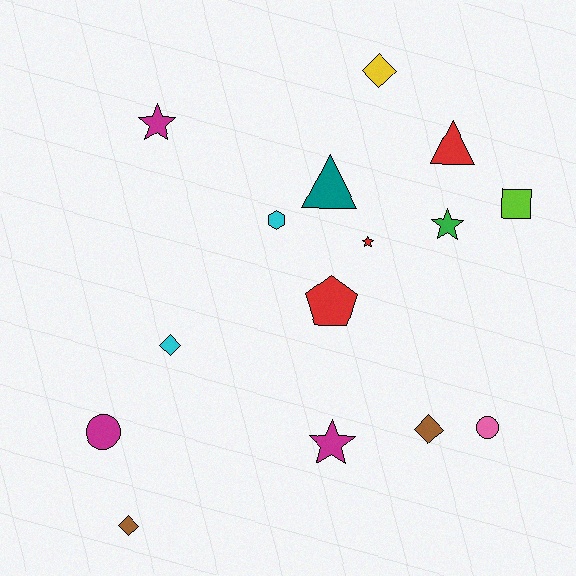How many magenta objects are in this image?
There are 3 magenta objects.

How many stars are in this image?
There are 4 stars.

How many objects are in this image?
There are 15 objects.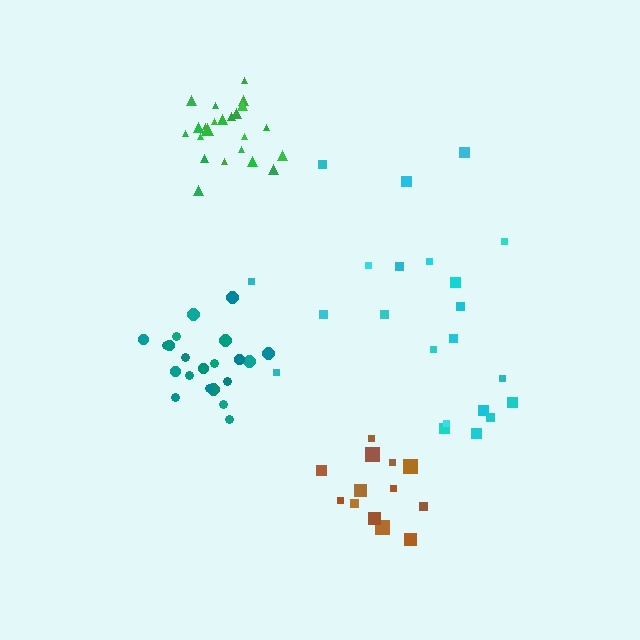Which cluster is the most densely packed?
Green.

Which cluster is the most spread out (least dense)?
Cyan.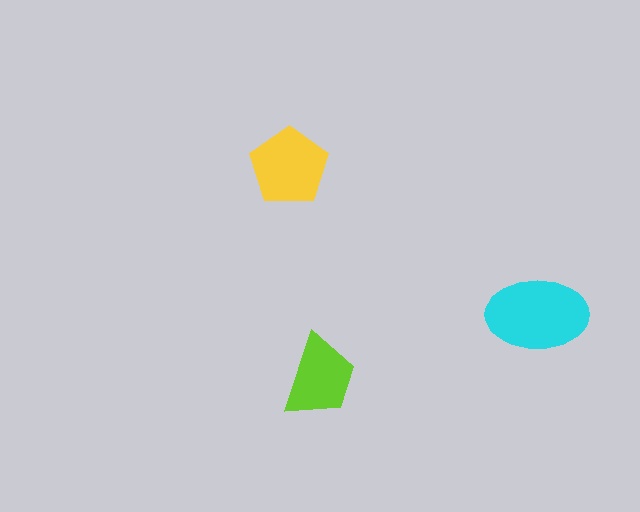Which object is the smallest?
The lime trapezoid.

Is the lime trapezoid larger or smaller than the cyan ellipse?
Smaller.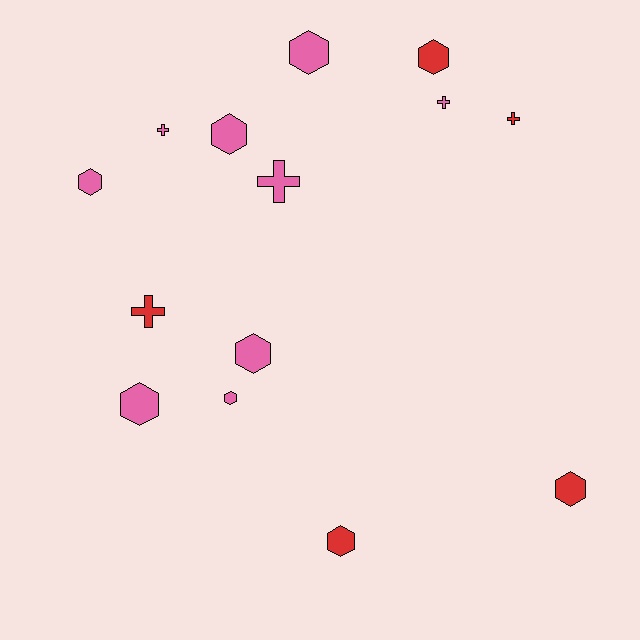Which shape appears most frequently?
Hexagon, with 9 objects.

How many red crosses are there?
There are 2 red crosses.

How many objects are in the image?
There are 14 objects.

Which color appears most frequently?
Pink, with 9 objects.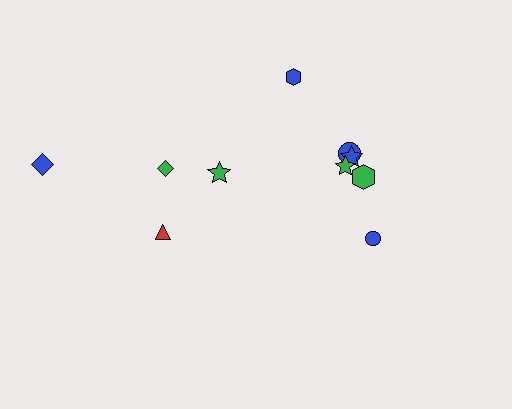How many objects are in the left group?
There are 4 objects.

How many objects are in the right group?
There are 6 objects.